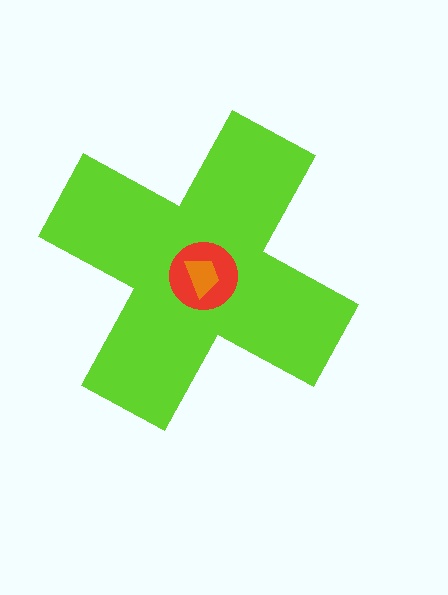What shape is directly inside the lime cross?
The red circle.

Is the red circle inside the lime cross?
Yes.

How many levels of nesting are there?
3.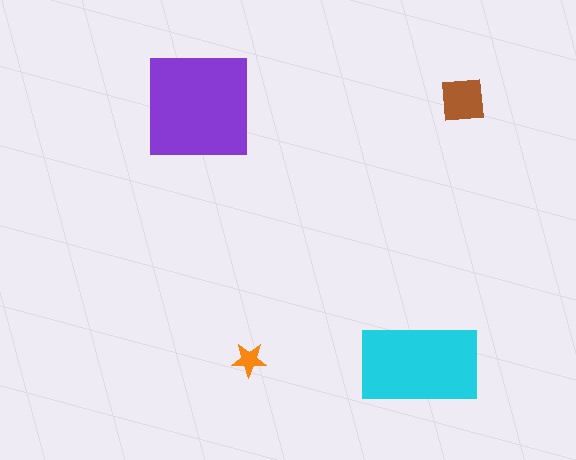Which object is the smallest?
The orange star.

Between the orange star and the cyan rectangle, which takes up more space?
The cyan rectangle.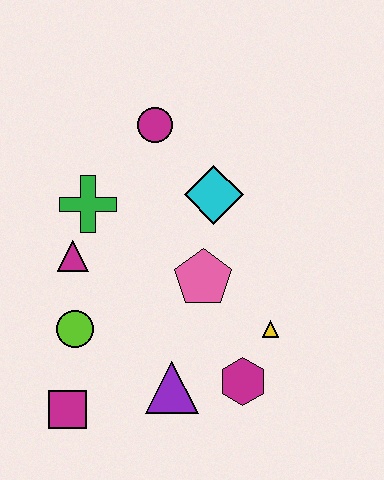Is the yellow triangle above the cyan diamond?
No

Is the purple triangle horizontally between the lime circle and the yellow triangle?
Yes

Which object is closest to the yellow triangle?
The magenta hexagon is closest to the yellow triangle.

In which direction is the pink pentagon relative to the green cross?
The pink pentagon is to the right of the green cross.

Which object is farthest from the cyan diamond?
The magenta square is farthest from the cyan diamond.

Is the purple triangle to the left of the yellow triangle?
Yes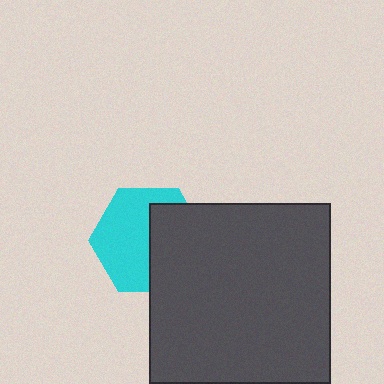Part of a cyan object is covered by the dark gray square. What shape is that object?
It is a hexagon.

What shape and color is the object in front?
The object in front is a dark gray square.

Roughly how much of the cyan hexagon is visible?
About half of it is visible (roughly 57%).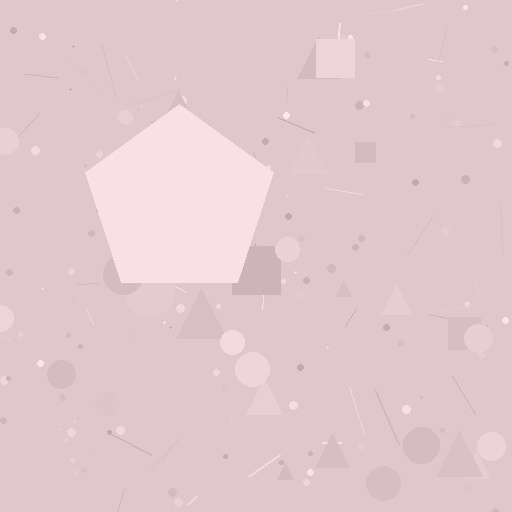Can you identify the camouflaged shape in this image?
The camouflaged shape is a pentagon.